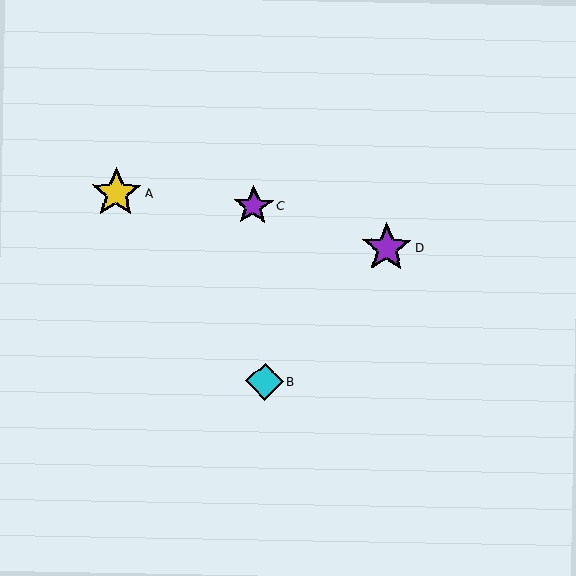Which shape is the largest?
The yellow star (labeled A) is the largest.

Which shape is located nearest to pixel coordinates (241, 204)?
The purple star (labeled C) at (253, 206) is nearest to that location.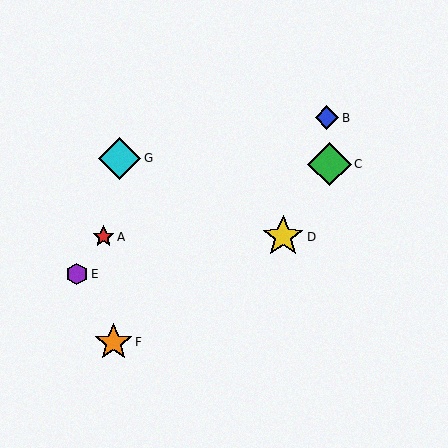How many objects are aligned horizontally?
2 objects (A, D) are aligned horizontally.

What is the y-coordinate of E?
Object E is at y≈274.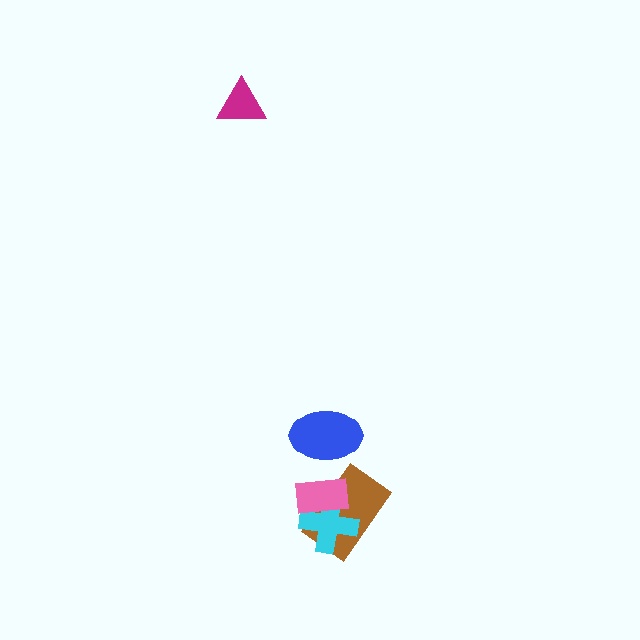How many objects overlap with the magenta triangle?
0 objects overlap with the magenta triangle.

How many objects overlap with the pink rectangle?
2 objects overlap with the pink rectangle.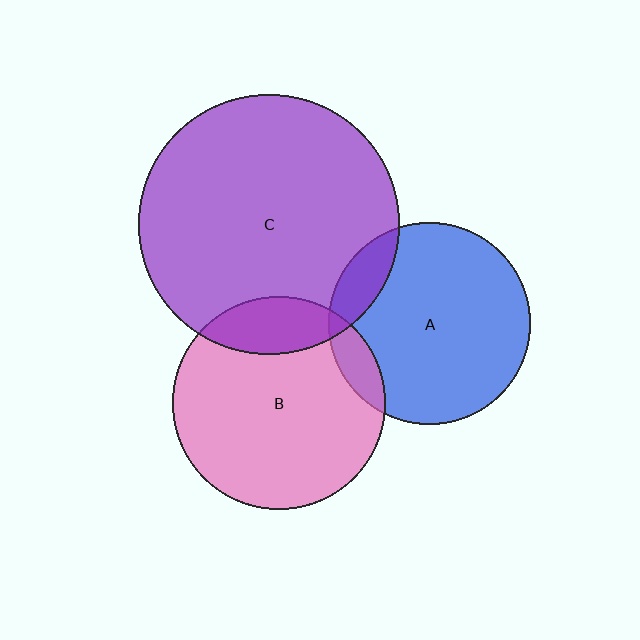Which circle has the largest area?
Circle C (purple).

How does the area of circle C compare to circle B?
Approximately 1.5 times.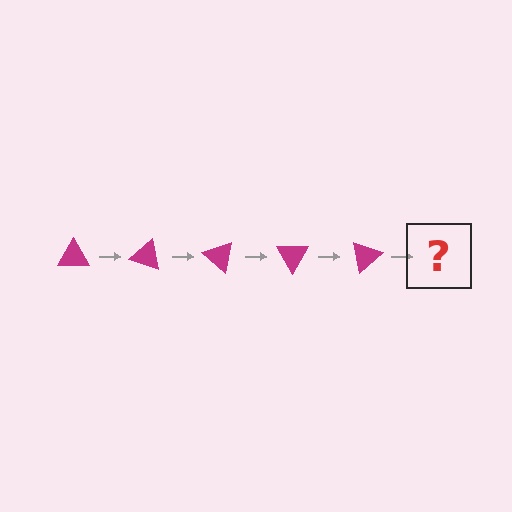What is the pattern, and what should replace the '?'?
The pattern is that the triangle rotates 20 degrees each step. The '?' should be a magenta triangle rotated 100 degrees.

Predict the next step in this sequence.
The next step is a magenta triangle rotated 100 degrees.